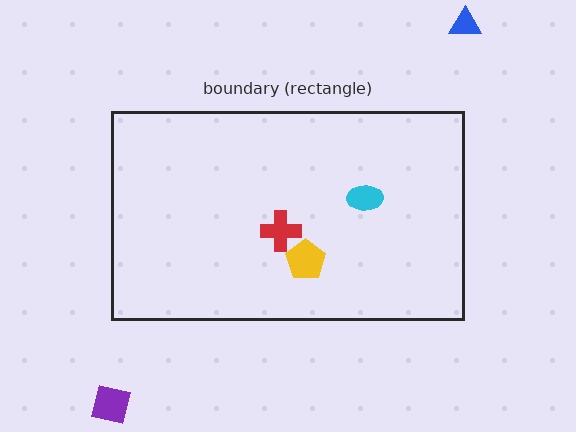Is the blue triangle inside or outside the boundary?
Outside.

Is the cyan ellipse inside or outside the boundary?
Inside.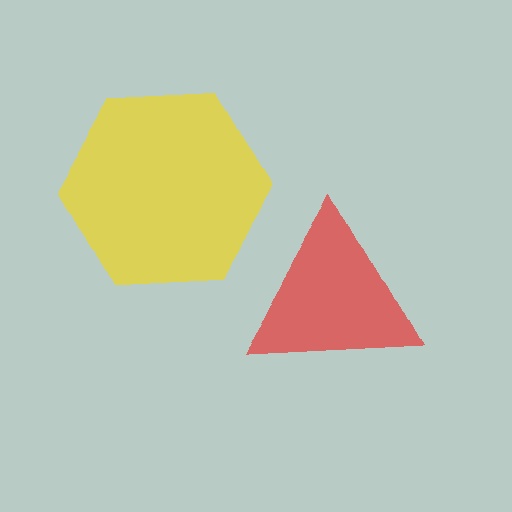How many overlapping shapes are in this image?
There are 2 overlapping shapes in the image.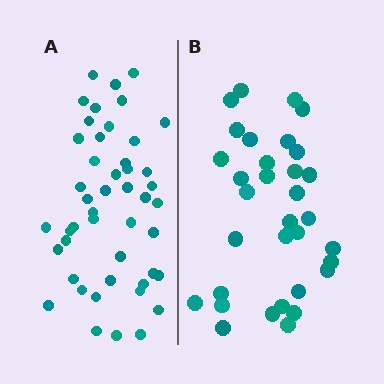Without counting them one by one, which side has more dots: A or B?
Region A (the left region) has more dots.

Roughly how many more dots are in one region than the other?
Region A has approximately 15 more dots than region B.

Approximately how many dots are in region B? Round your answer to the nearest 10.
About 30 dots. (The exact count is 33, which rounds to 30.)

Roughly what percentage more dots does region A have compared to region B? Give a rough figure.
About 40% more.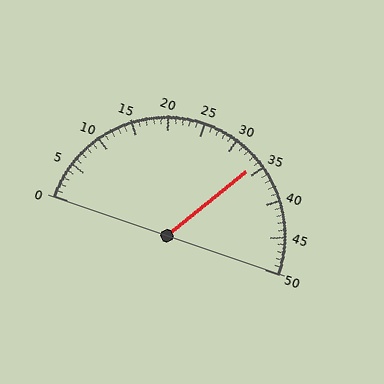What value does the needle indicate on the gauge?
The needle indicates approximately 34.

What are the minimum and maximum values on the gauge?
The gauge ranges from 0 to 50.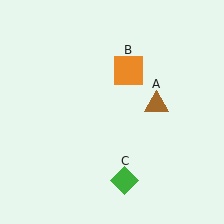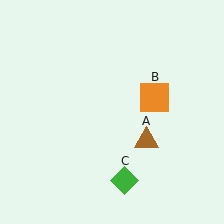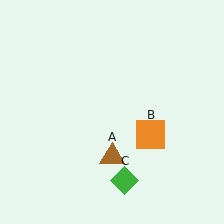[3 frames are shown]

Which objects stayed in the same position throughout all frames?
Green diamond (object C) remained stationary.